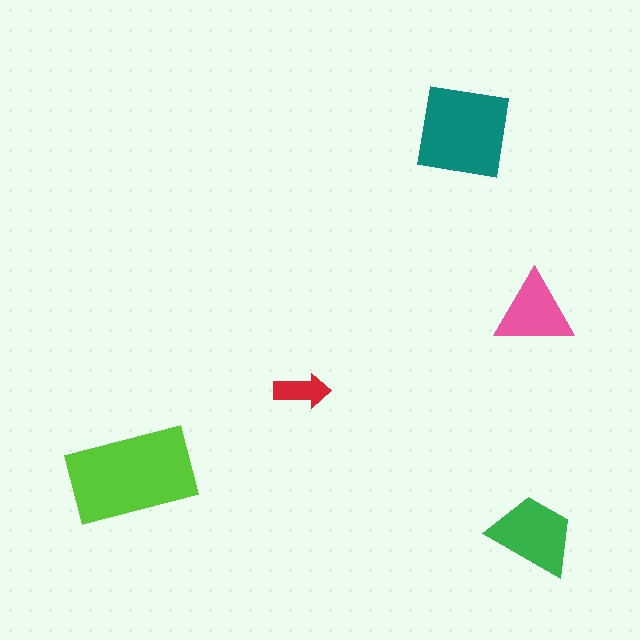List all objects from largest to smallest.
The lime rectangle, the teal square, the green trapezoid, the pink triangle, the red arrow.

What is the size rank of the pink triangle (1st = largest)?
4th.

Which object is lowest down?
The green trapezoid is bottommost.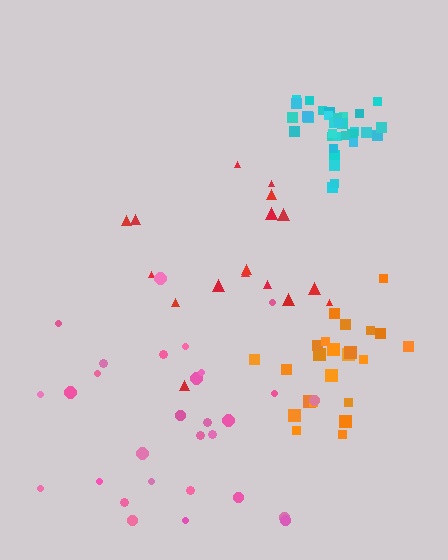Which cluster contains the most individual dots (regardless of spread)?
Cyan (32).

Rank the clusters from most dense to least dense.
cyan, orange, pink, red.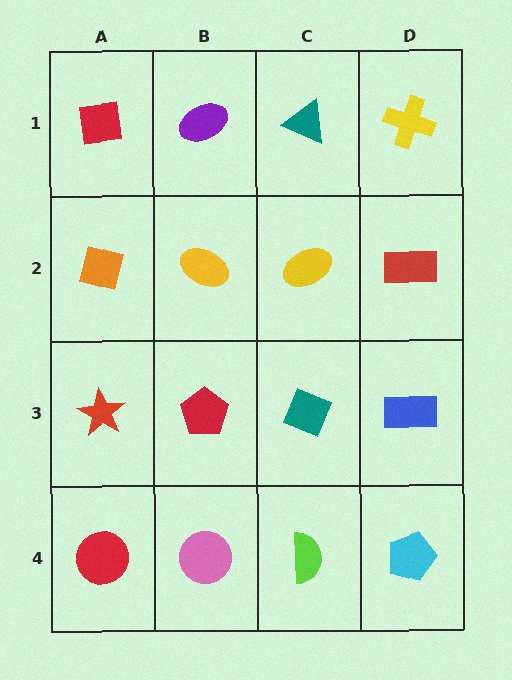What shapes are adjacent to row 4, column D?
A blue rectangle (row 3, column D), a lime semicircle (row 4, column C).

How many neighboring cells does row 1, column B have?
3.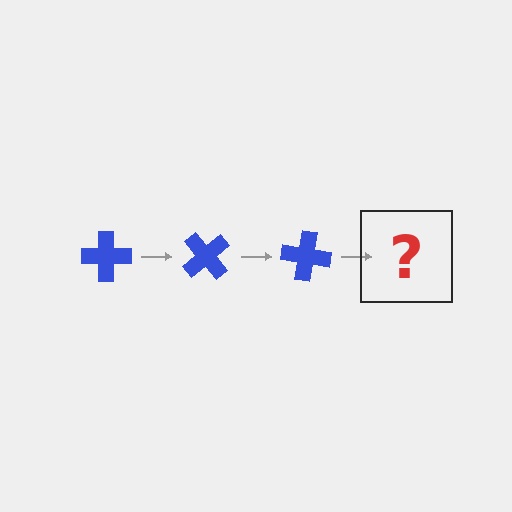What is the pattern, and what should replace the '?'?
The pattern is that the cross rotates 50 degrees each step. The '?' should be a blue cross rotated 150 degrees.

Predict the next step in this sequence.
The next step is a blue cross rotated 150 degrees.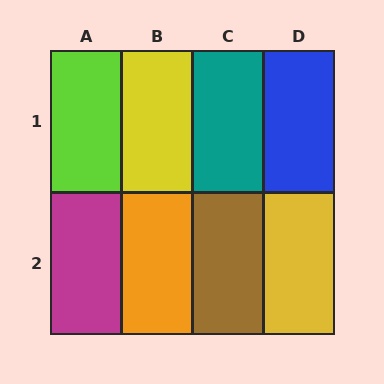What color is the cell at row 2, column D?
Yellow.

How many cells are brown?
1 cell is brown.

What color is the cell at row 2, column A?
Magenta.